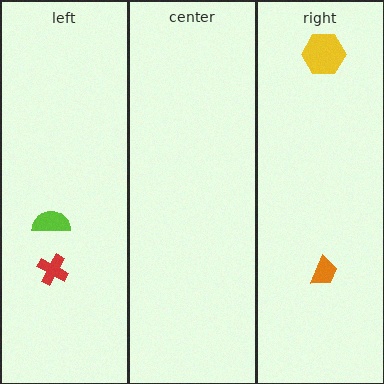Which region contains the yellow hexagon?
The right region.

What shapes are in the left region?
The red cross, the lime semicircle.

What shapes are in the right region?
The orange trapezoid, the yellow hexagon.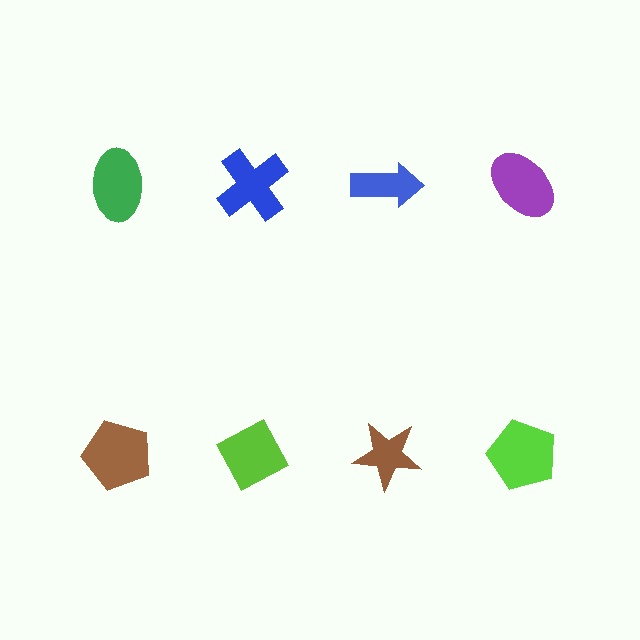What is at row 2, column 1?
A brown pentagon.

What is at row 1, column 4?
A purple ellipse.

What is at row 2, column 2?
A lime diamond.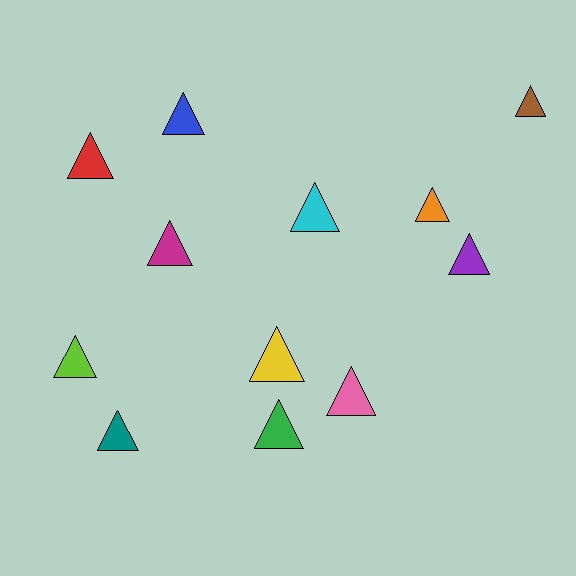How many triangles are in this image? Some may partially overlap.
There are 12 triangles.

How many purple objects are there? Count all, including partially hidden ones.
There is 1 purple object.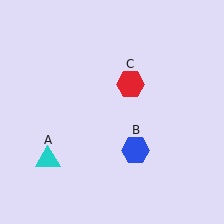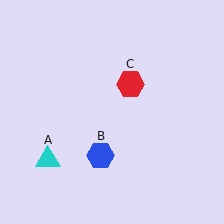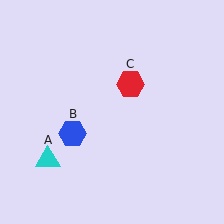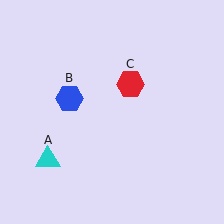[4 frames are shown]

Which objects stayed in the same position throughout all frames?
Cyan triangle (object A) and red hexagon (object C) remained stationary.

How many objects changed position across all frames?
1 object changed position: blue hexagon (object B).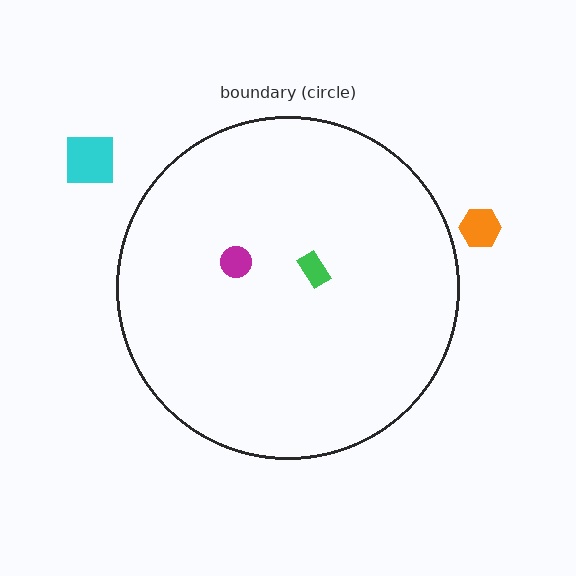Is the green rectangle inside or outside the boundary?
Inside.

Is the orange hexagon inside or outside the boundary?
Outside.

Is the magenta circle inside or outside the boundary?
Inside.